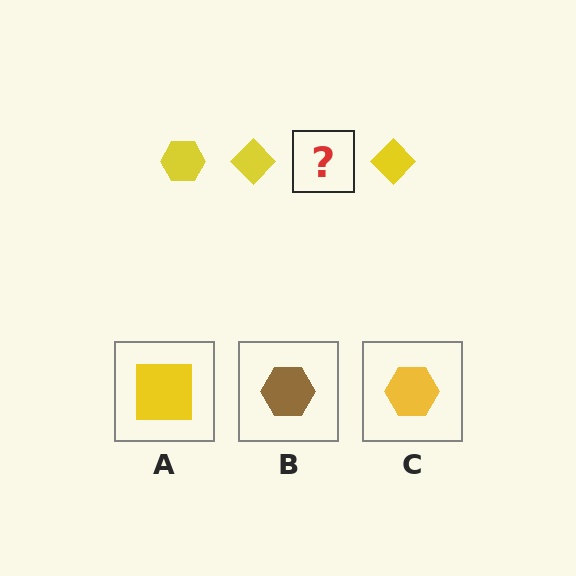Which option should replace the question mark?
Option C.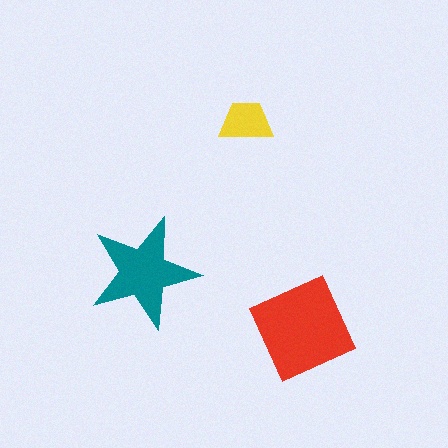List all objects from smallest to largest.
The yellow trapezoid, the teal star, the red diamond.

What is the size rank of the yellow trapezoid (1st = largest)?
3rd.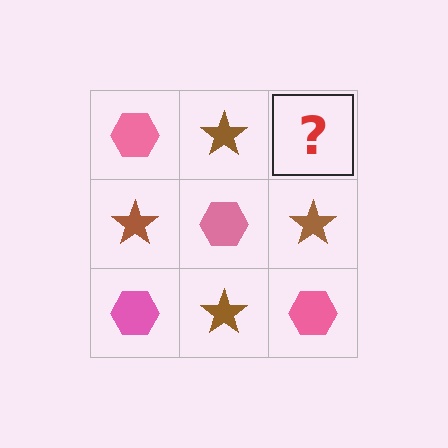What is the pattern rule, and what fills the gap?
The rule is that it alternates pink hexagon and brown star in a checkerboard pattern. The gap should be filled with a pink hexagon.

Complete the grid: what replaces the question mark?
The question mark should be replaced with a pink hexagon.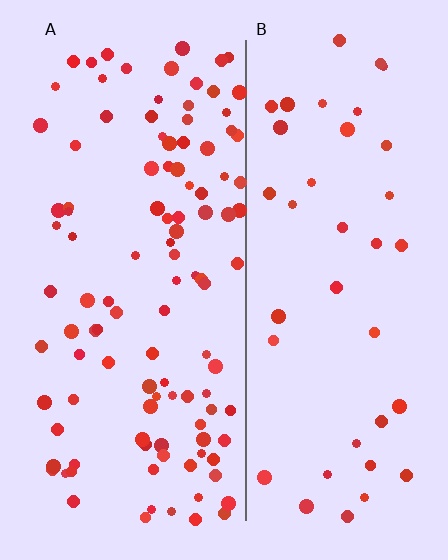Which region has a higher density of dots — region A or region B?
A (the left).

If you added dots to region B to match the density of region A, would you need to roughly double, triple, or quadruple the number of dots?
Approximately triple.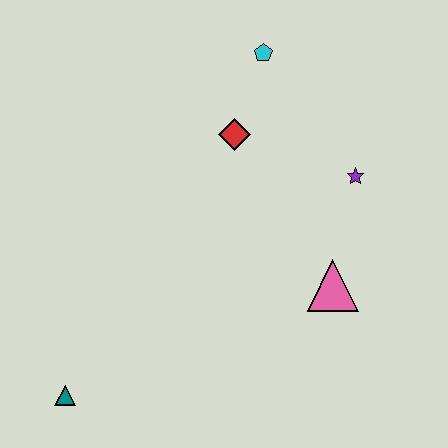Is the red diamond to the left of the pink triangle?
Yes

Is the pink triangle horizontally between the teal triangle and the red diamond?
No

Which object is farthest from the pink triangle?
The teal triangle is farthest from the pink triangle.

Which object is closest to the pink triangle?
The purple star is closest to the pink triangle.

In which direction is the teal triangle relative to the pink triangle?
The teal triangle is to the left of the pink triangle.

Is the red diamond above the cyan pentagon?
No